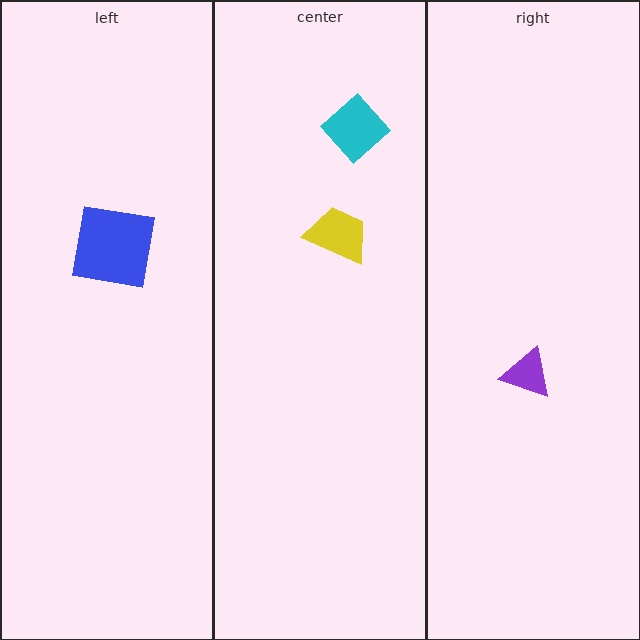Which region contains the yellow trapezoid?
The center region.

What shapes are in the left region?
The blue square.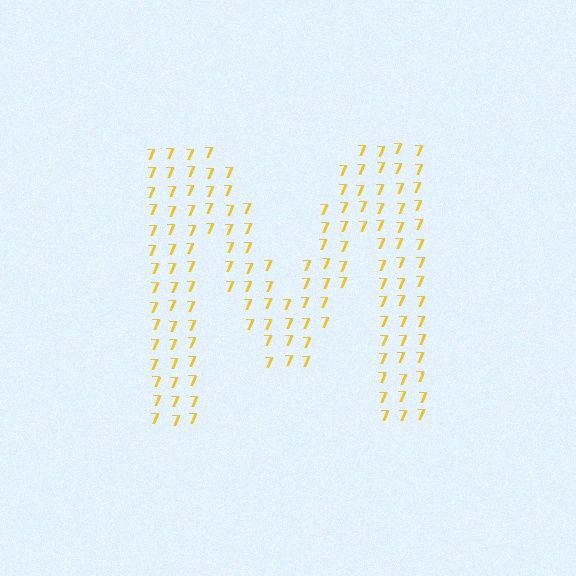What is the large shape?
The large shape is the letter M.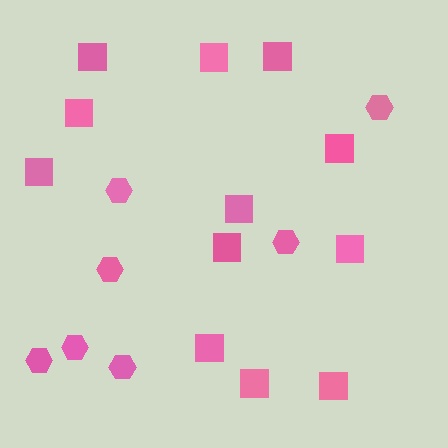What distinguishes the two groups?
There are 2 groups: one group of squares (12) and one group of hexagons (7).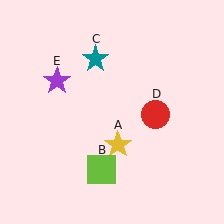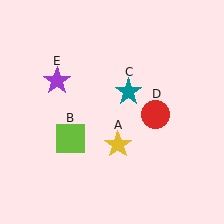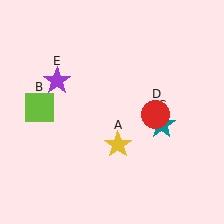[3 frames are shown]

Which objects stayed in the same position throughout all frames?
Yellow star (object A) and red circle (object D) and purple star (object E) remained stationary.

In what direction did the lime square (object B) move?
The lime square (object B) moved up and to the left.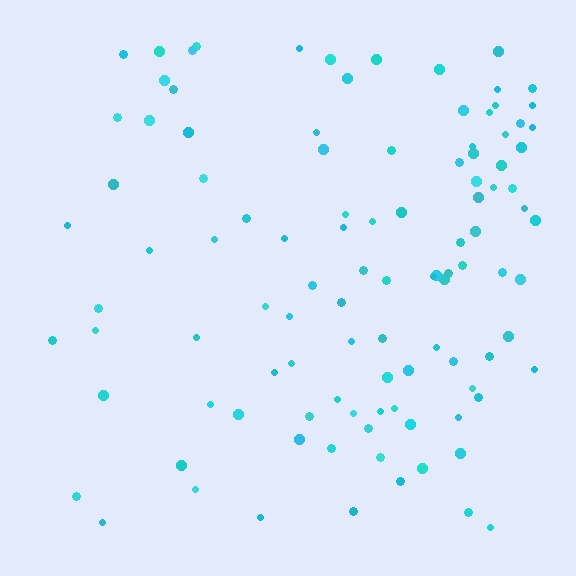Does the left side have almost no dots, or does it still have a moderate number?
Still a moderate number, just noticeably fewer than the right.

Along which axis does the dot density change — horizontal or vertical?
Horizontal.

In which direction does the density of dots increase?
From left to right, with the right side densest.